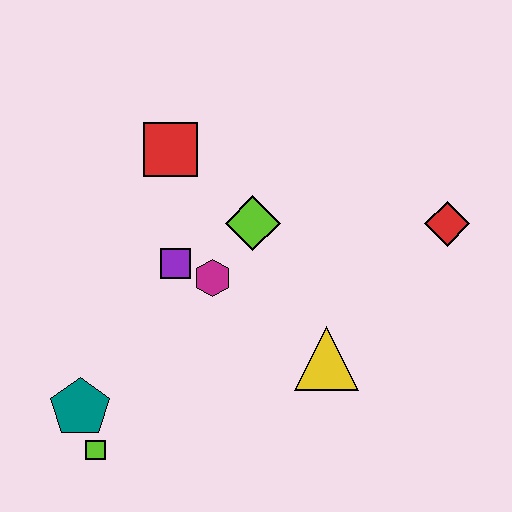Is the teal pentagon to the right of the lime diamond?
No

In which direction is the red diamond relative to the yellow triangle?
The red diamond is above the yellow triangle.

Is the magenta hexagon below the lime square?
No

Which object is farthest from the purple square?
The red diamond is farthest from the purple square.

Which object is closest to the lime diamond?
The magenta hexagon is closest to the lime diamond.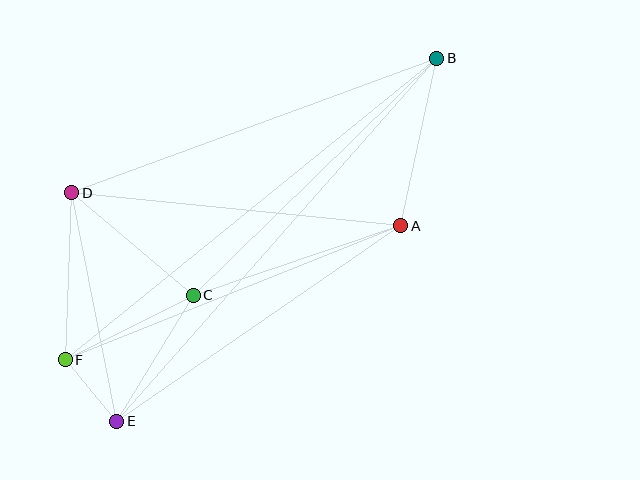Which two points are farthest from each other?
Points B and E are farthest from each other.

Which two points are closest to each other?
Points E and F are closest to each other.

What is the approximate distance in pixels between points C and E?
The distance between C and E is approximately 148 pixels.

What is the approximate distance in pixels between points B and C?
The distance between B and C is approximately 340 pixels.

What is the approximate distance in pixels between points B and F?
The distance between B and F is approximately 478 pixels.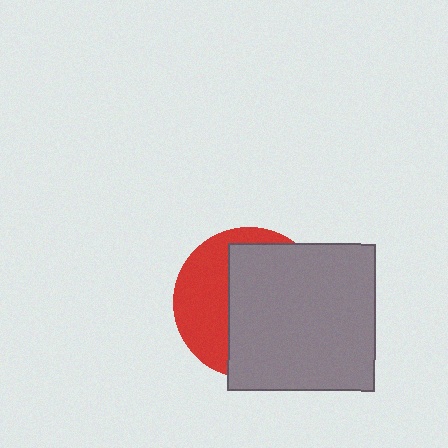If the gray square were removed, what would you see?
You would see the complete red circle.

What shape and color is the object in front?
The object in front is a gray square.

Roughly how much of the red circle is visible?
A small part of it is visible (roughly 37%).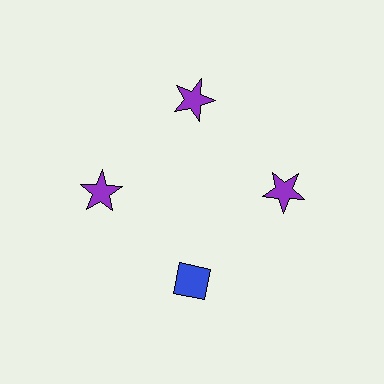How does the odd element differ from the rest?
It differs in both color (blue instead of purple) and shape (diamond instead of star).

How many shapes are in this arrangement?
There are 4 shapes arranged in a ring pattern.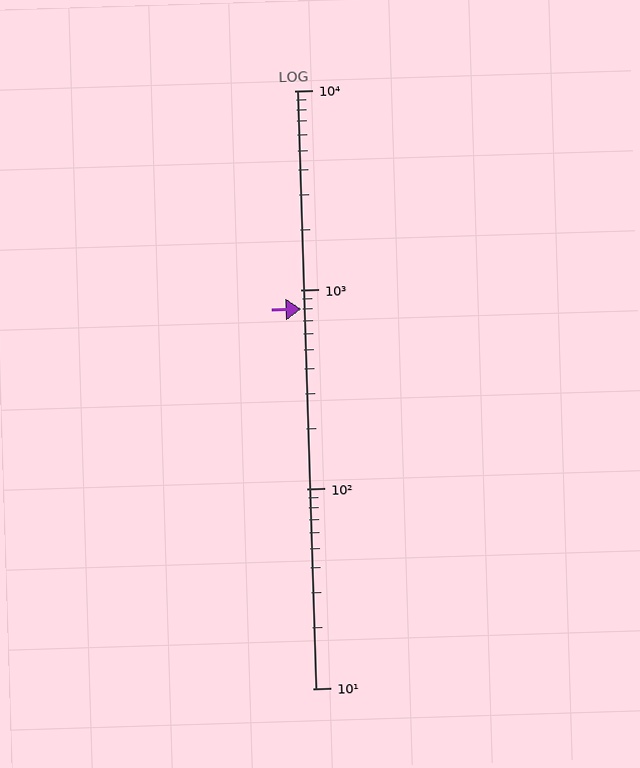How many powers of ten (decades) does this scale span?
The scale spans 3 decades, from 10 to 10000.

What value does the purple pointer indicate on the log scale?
The pointer indicates approximately 800.